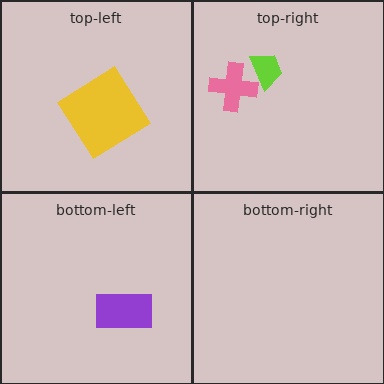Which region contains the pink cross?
The top-right region.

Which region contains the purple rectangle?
The bottom-left region.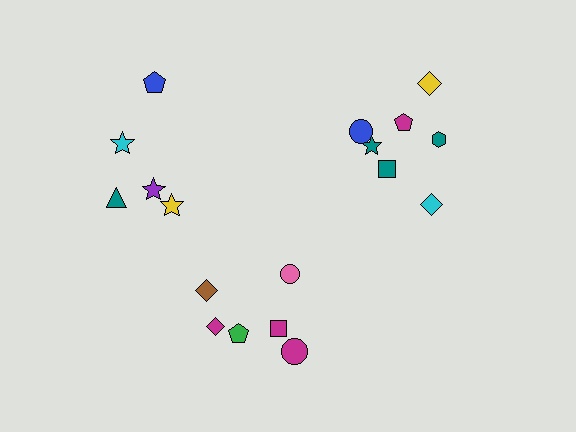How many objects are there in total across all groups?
There are 18 objects.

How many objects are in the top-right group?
There are 7 objects.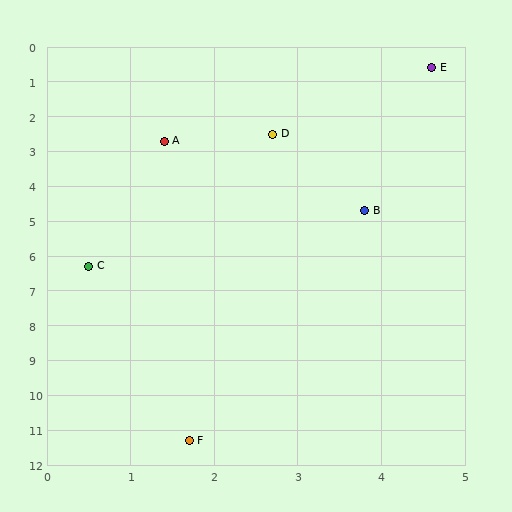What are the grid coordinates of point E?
Point E is at approximately (4.6, 0.6).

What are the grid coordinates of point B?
Point B is at approximately (3.8, 4.7).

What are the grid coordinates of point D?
Point D is at approximately (2.7, 2.5).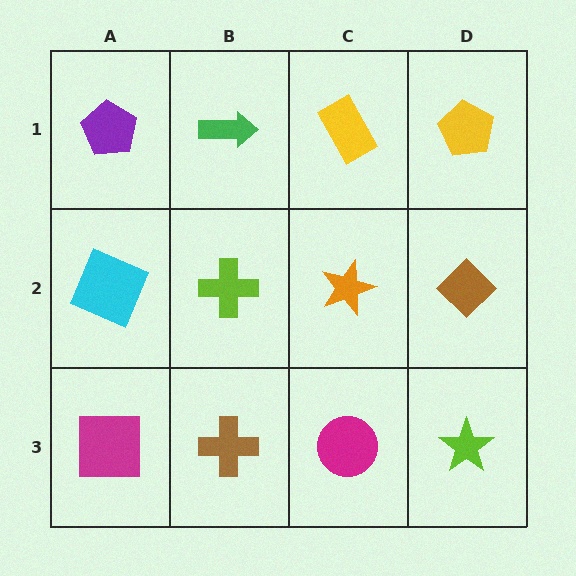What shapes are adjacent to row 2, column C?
A yellow rectangle (row 1, column C), a magenta circle (row 3, column C), a lime cross (row 2, column B), a brown diamond (row 2, column D).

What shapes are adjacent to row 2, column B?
A green arrow (row 1, column B), a brown cross (row 3, column B), a cyan square (row 2, column A), an orange star (row 2, column C).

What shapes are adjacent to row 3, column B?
A lime cross (row 2, column B), a magenta square (row 3, column A), a magenta circle (row 3, column C).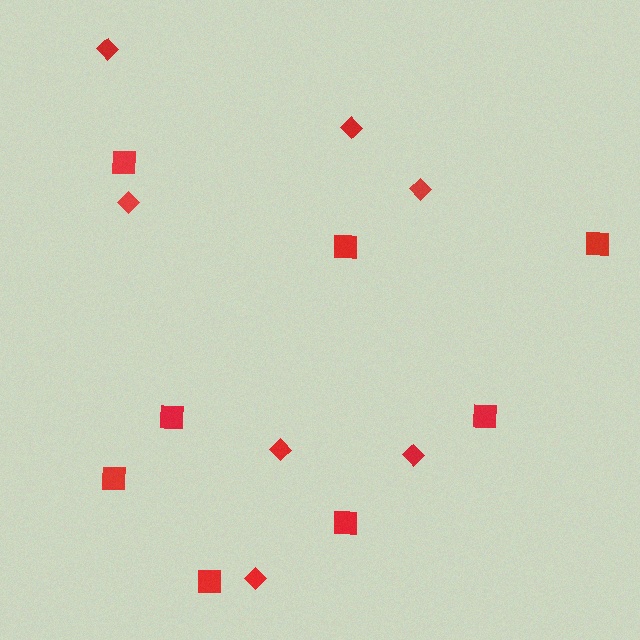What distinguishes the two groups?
There are 2 groups: one group of squares (8) and one group of diamonds (7).